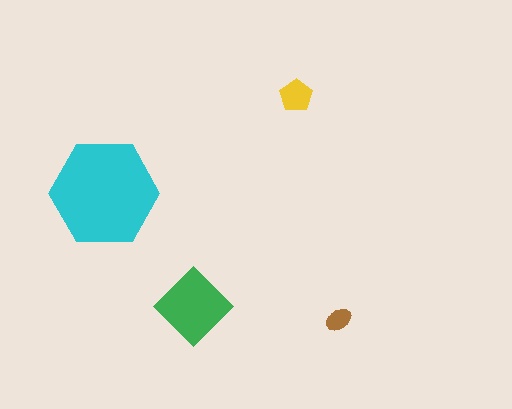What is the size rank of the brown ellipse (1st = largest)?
4th.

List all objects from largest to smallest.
The cyan hexagon, the green diamond, the yellow pentagon, the brown ellipse.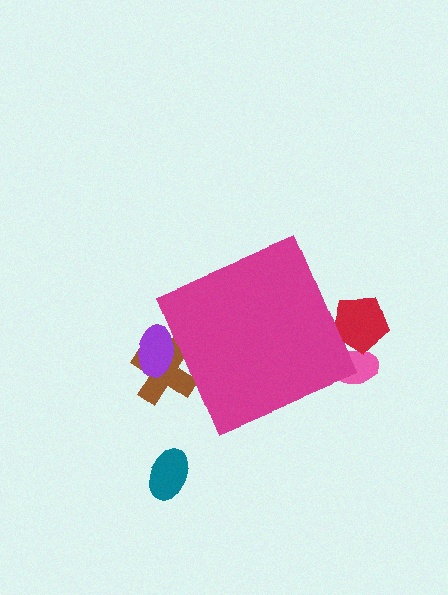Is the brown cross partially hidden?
Yes, the brown cross is partially hidden behind the magenta diamond.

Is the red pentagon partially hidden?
Yes, the red pentagon is partially hidden behind the magenta diamond.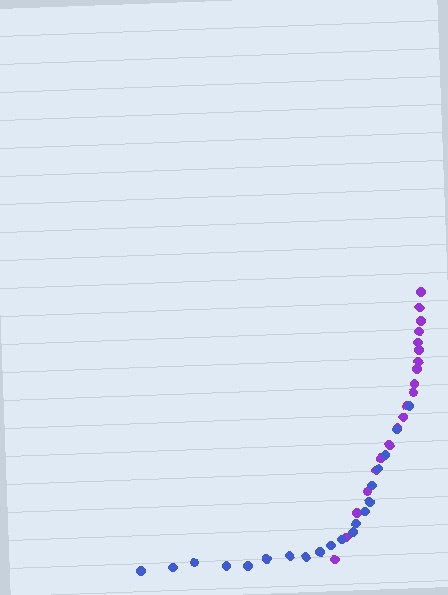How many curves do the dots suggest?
There are 2 distinct paths.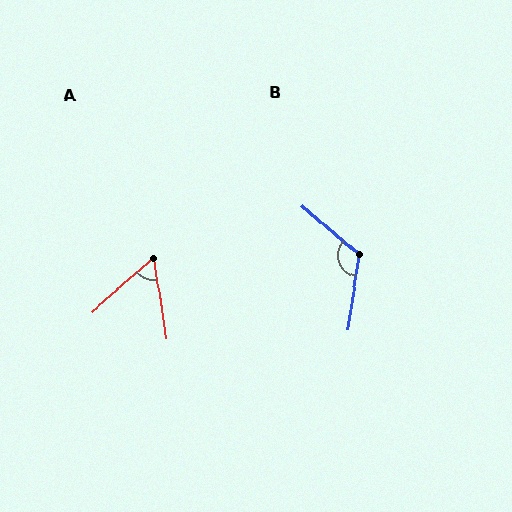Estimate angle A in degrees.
Approximately 58 degrees.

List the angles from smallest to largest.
A (58°), B (121°).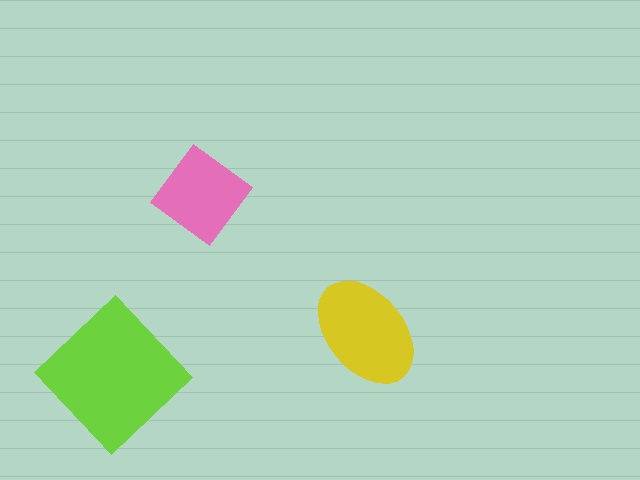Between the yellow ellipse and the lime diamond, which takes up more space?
The lime diamond.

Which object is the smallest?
The pink diamond.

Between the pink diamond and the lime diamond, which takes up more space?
The lime diamond.